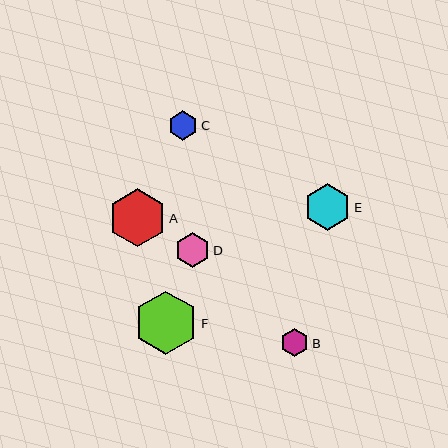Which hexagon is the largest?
Hexagon F is the largest with a size of approximately 63 pixels.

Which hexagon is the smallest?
Hexagon B is the smallest with a size of approximately 28 pixels.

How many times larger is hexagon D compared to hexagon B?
Hexagon D is approximately 1.3 times the size of hexagon B.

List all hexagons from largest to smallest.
From largest to smallest: F, A, E, D, C, B.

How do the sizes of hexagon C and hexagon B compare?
Hexagon C and hexagon B are approximately the same size.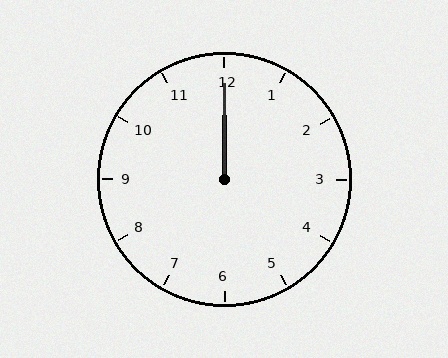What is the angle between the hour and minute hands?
Approximately 0 degrees.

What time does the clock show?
12:00.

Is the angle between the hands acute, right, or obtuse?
It is acute.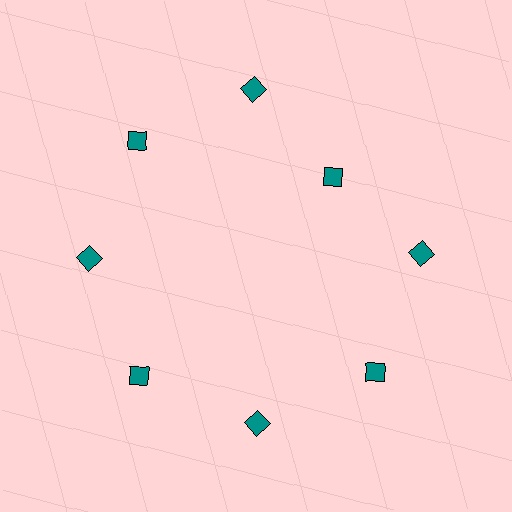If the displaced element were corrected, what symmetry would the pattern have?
It would have 8-fold rotational symmetry — the pattern would map onto itself every 45 degrees.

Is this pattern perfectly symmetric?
No. The 8 teal diamonds are arranged in a ring, but one element near the 2 o'clock position is pulled inward toward the center, breaking the 8-fold rotational symmetry.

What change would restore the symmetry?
The symmetry would be restored by moving it outward, back onto the ring so that all 8 diamonds sit at equal angles and equal distance from the center.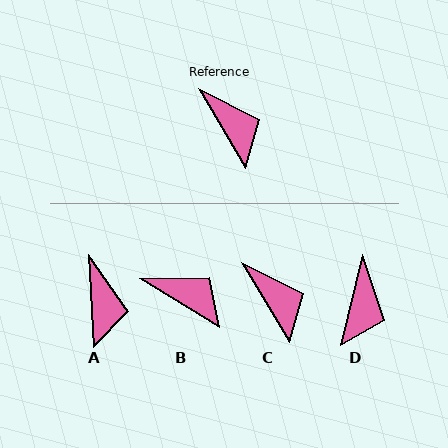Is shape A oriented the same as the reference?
No, it is off by about 28 degrees.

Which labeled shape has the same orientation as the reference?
C.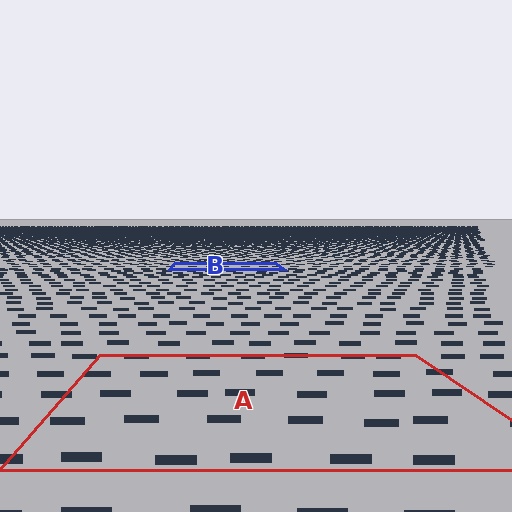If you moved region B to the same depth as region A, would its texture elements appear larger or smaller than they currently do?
They would appear larger. At a closer depth, the same texture elements are projected at a bigger on-screen size.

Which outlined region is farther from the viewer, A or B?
Region B is farther from the viewer — the texture elements inside it appear smaller and more densely packed.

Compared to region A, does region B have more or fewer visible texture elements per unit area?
Region B has more texture elements per unit area — they are packed more densely because it is farther away.